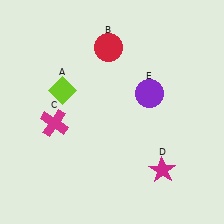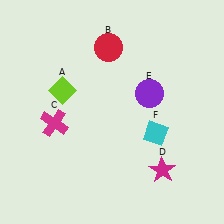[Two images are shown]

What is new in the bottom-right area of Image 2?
A cyan diamond (F) was added in the bottom-right area of Image 2.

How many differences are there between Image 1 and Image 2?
There is 1 difference between the two images.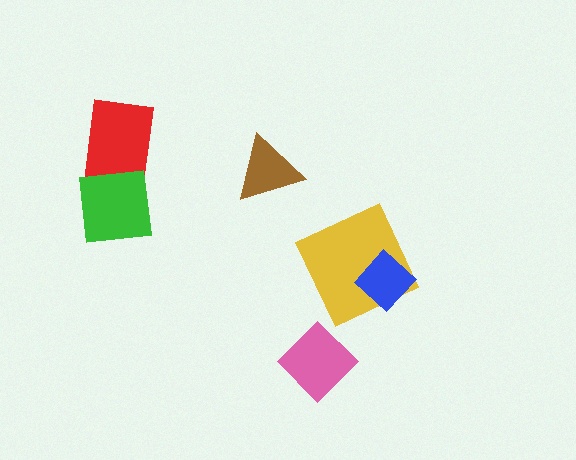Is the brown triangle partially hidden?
No, no other shape covers it.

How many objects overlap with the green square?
1 object overlaps with the green square.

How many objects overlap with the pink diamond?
0 objects overlap with the pink diamond.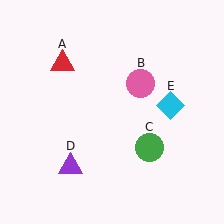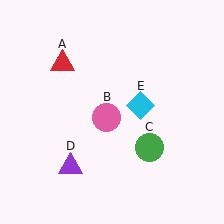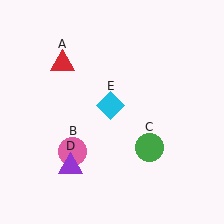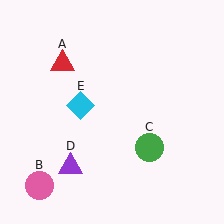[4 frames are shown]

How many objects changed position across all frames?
2 objects changed position: pink circle (object B), cyan diamond (object E).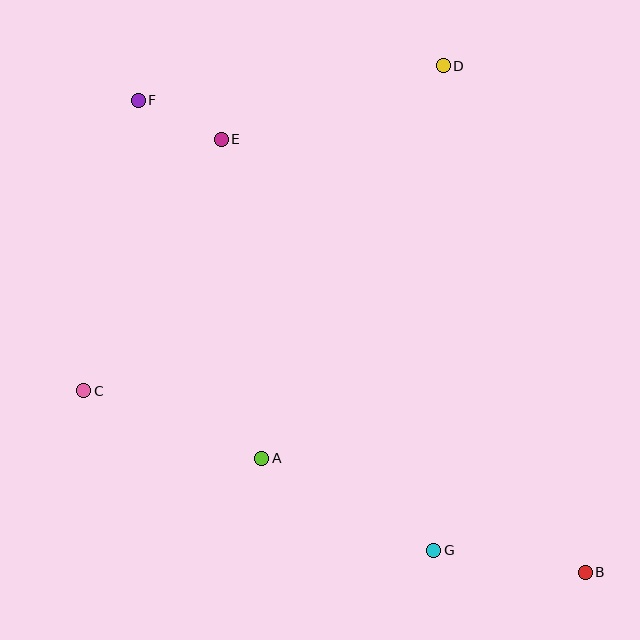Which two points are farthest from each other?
Points B and F are farthest from each other.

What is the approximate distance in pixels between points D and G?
The distance between D and G is approximately 484 pixels.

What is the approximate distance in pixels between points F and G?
The distance between F and G is approximately 538 pixels.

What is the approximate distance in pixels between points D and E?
The distance between D and E is approximately 234 pixels.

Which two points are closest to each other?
Points E and F are closest to each other.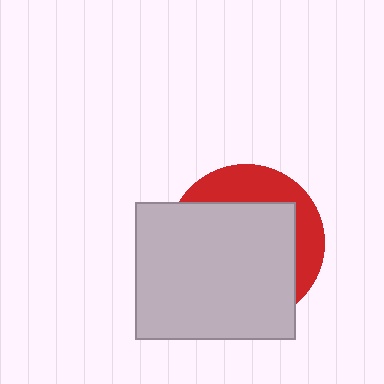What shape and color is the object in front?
The object in front is a light gray rectangle.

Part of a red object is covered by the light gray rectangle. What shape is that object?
It is a circle.